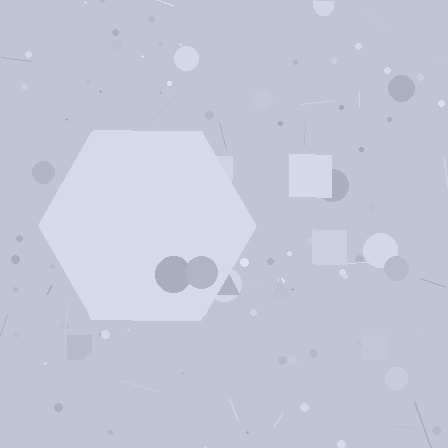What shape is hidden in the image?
A hexagon is hidden in the image.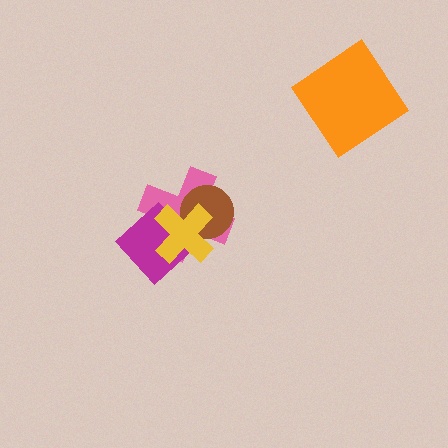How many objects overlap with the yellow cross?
3 objects overlap with the yellow cross.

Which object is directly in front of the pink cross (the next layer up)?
The magenta diamond is directly in front of the pink cross.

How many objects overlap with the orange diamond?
0 objects overlap with the orange diamond.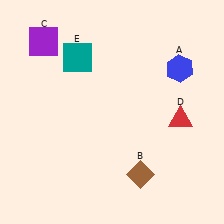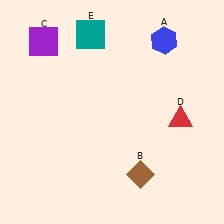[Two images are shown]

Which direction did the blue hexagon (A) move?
The blue hexagon (A) moved up.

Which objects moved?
The objects that moved are: the blue hexagon (A), the teal square (E).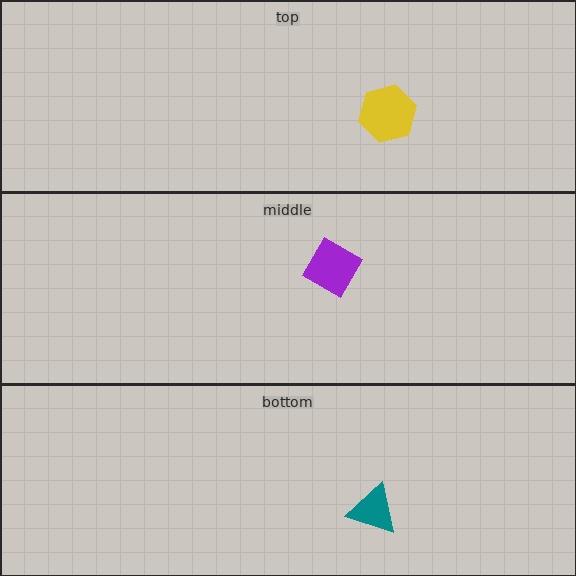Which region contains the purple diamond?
The middle region.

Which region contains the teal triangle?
The bottom region.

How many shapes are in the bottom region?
1.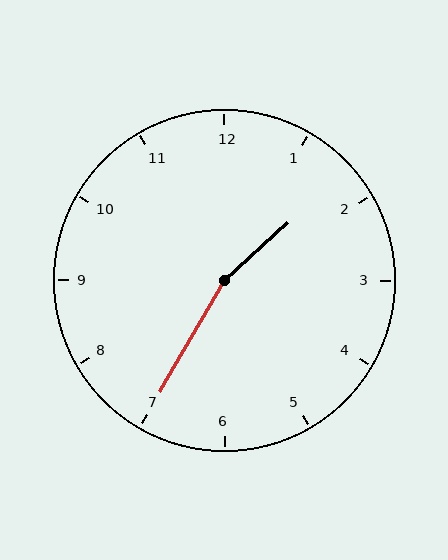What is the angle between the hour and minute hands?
Approximately 162 degrees.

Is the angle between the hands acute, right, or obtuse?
It is obtuse.